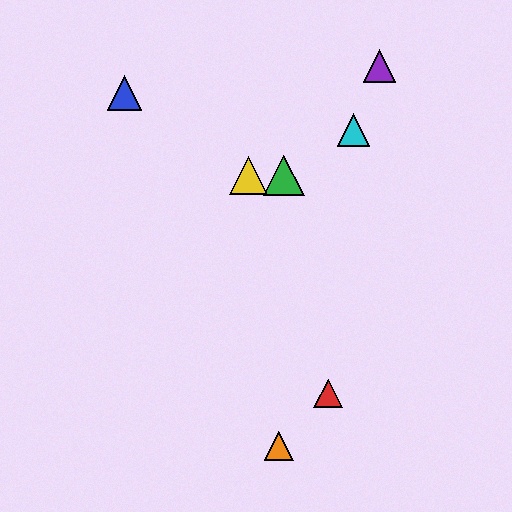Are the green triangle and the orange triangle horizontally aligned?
No, the green triangle is at y≈175 and the orange triangle is at y≈446.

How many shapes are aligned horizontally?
2 shapes (the green triangle, the yellow triangle) are aligned horizontally.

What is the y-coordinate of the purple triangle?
The purple triangle is at y≈66.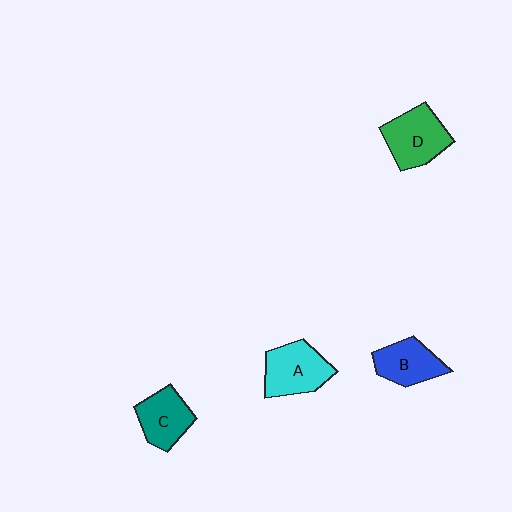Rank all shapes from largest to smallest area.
From largest to smallest: D (green), A (cyan), B (blue), C (teal).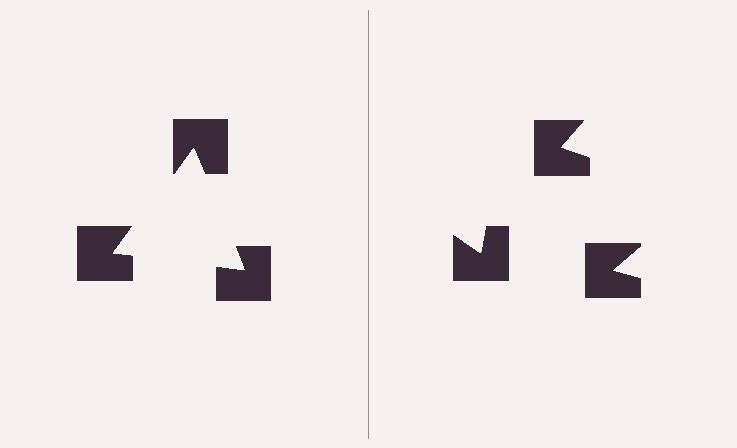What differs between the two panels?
The notched squares are positioned identically on both sides; only the wedge orientations differ. On the left they align to a triangle; on the right they are misaligned.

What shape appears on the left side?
An illusory triangle.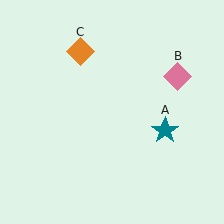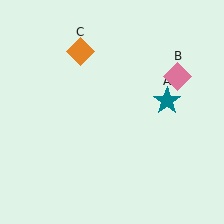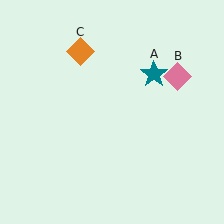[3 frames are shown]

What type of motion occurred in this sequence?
The teal star (object A) rotated counterclockwise around the center of the scene.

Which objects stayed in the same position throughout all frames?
Pink diamond (object B) and orange diamond (object C) remained stationary.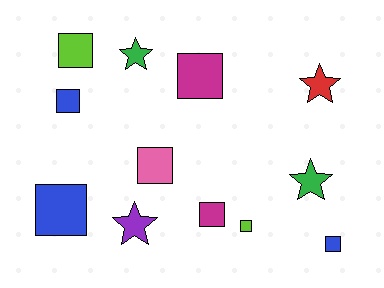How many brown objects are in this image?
There are no brown objects.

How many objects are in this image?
There are 12 objects.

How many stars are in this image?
There are 4 stars.